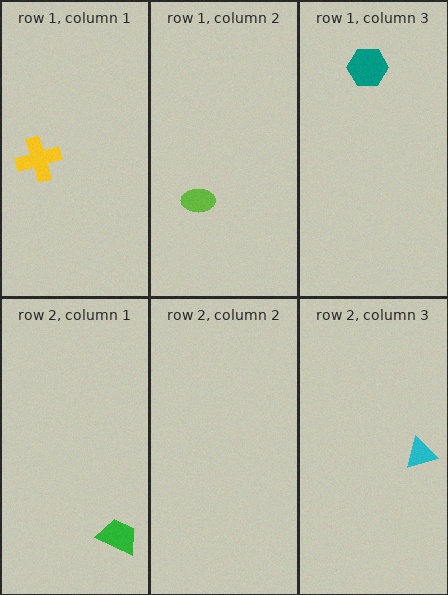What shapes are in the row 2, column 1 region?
The green trapezoid.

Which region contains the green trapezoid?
The row 2, column 1 region.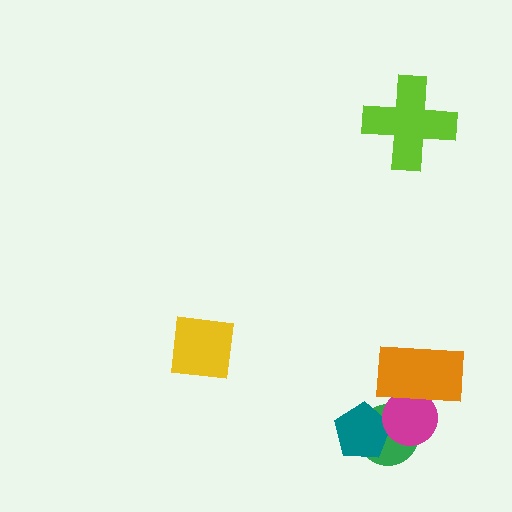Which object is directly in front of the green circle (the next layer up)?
The teal pentagon is directly in front of the green circle.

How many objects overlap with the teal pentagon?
2 objects overlap with the teal pentagon.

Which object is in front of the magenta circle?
The orange rectangle is in front of the magenta circle.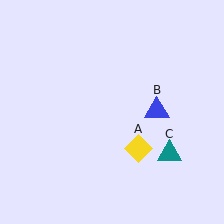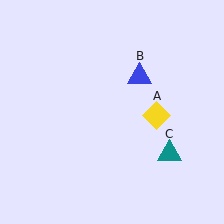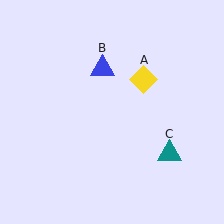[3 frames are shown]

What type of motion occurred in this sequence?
The yellow diamond (object A), blue triangle (object B) rotated counterclockwise around the center of the scene.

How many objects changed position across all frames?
2 objects changed position: yellow diamond (object A), blue triangle (object B).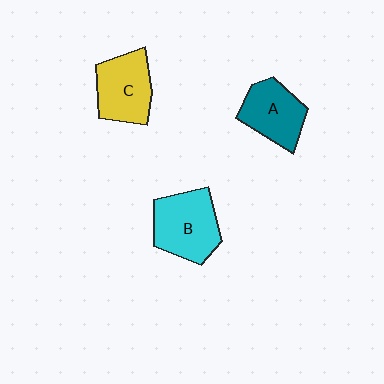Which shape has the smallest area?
Shape A (teal).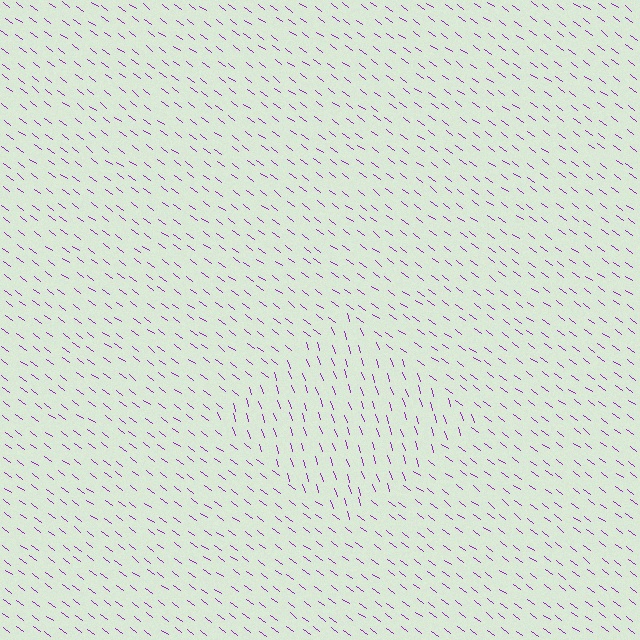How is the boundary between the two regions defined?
The boundary is defined purely by a change in line orientation (approximately 35 degrees difference). All lines are the same color and thickness.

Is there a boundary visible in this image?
Yes, there is a texture boundary formed by a change in line orientation.